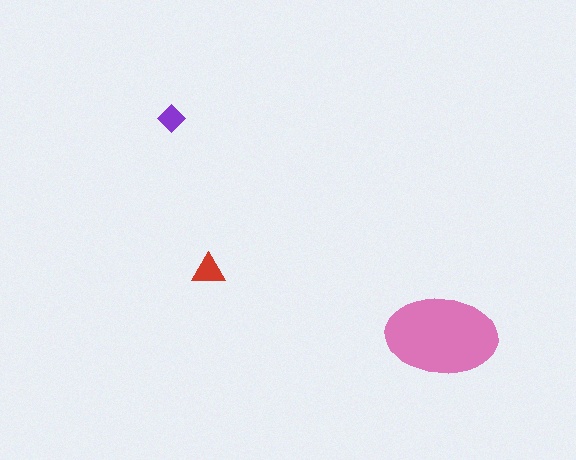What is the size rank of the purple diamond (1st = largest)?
3rd.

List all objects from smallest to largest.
The purple diamond, the red triangle, the pink ellipse.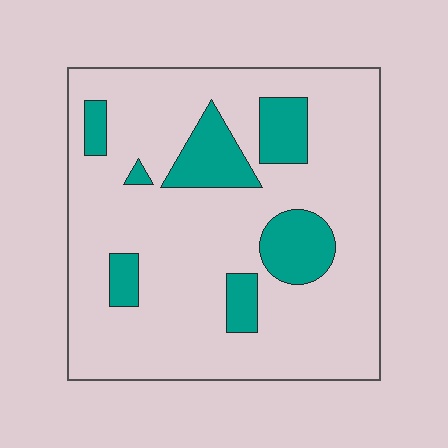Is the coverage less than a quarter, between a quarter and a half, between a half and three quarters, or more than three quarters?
Less than a quarter.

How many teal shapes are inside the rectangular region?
7.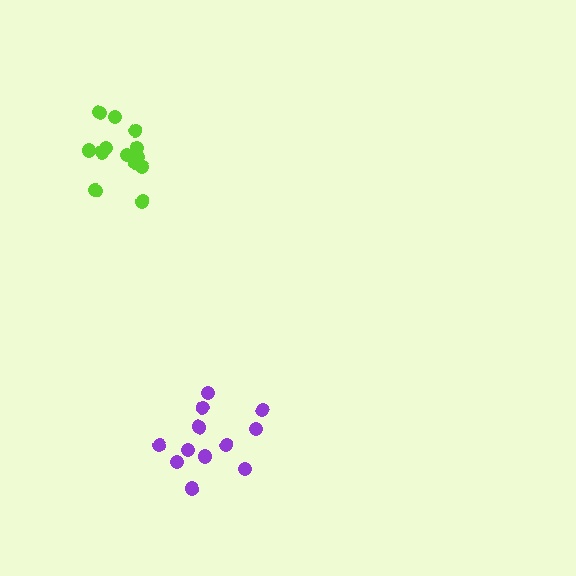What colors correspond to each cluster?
The clusters are colored: purple, lime.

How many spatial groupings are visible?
There are 2 spatial groupings.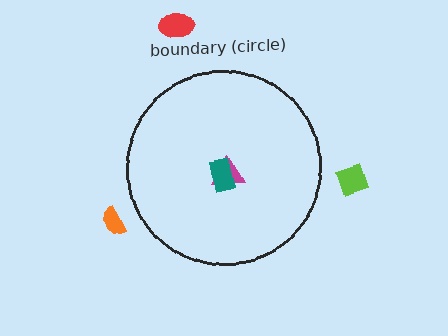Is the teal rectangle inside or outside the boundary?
Inside.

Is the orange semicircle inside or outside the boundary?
Outside.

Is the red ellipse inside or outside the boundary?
Outside.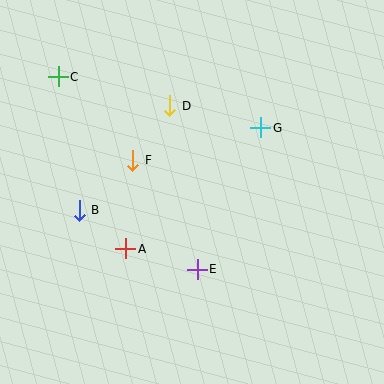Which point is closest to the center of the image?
Point F at (133, 160) is closest to the center.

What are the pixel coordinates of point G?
Point G is at (261, 128).